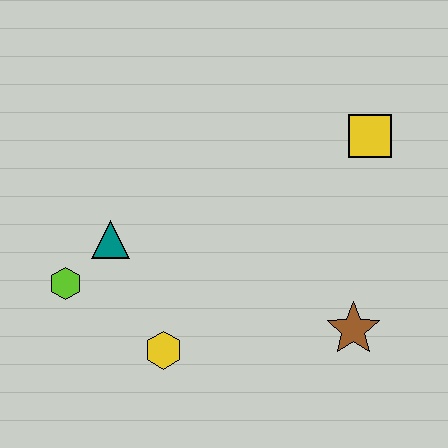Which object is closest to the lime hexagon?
The teal triangle is closest to the lime hexagon.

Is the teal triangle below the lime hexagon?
No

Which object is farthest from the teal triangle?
The yellow square is farthest from the teal triangle.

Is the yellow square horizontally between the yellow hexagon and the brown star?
No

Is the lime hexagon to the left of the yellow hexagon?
Yes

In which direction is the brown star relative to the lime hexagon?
The brown star is to the right of the lime hexagon.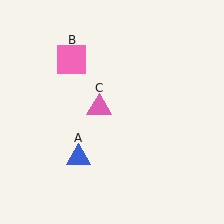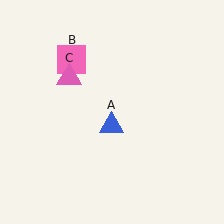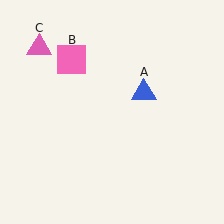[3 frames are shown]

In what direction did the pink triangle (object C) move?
The pink triangle (object C) moved up and to the left.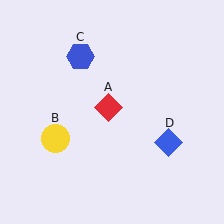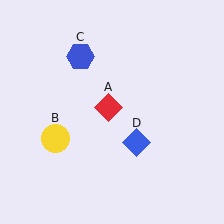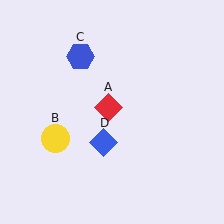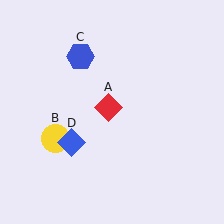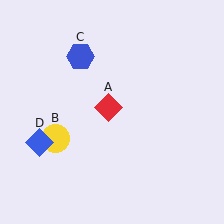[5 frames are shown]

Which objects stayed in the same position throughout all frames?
Red diamond (object A) and yellow circle (object B) and blue hexagon (object C) remained stationary.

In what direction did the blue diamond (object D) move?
The blue diamond (object D) moved left.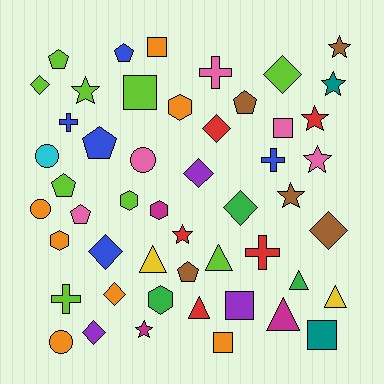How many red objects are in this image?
There are 5 red objects.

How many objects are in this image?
There are 50 objects.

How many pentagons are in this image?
There are 7 pentagons.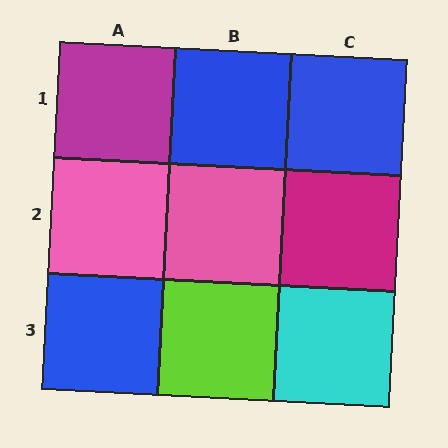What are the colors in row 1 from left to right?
Magenta, blue, blue.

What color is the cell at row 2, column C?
Magenta.